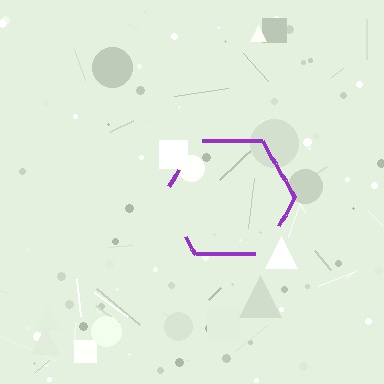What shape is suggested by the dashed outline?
The dashed outline suggests a hexagon.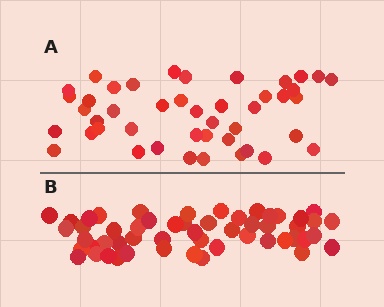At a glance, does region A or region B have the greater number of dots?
Region B (the bottom region) has more dots.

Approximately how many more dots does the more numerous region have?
Region B has roughly 8 or so more dots than region A.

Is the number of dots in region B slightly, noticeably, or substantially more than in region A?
Region B has only slightly more — the two regions are fairly close. The ratio is roughly 1.2 to 1.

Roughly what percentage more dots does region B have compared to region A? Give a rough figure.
About 20% more.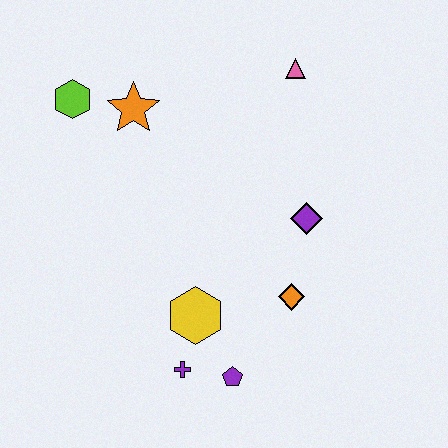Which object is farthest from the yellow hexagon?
The pink triangle is farthest from the yellow hexagon.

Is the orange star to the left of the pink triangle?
Yes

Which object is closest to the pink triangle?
The purple diamond is closest to the pink triangle.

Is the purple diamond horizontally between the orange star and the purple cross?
No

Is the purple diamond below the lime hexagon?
Yes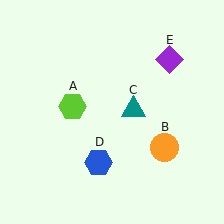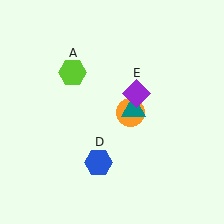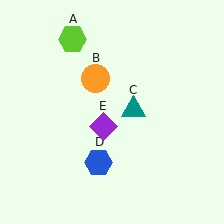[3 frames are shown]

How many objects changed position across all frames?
3 objects changed position: lime hexagon (object A), orange circle (object B), purple diamond (object E).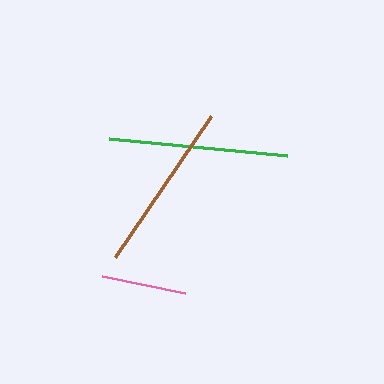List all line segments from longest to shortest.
From longest to shortest: green, brown, pink.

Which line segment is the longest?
The green line is the longest at approximately 179 pixels.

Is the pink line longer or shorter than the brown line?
The brown line is longer than the pink line.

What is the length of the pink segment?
The pink segment is approximately 85 pixels long.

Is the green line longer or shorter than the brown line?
The green line is longer than the brown line.